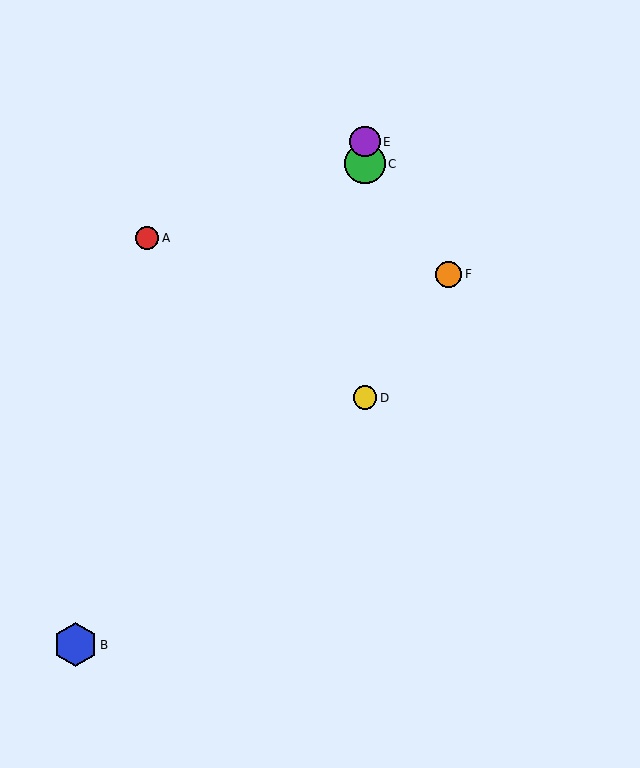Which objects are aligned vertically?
Objects C, D, E are aligned vertically.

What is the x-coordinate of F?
Object F is at x≈448.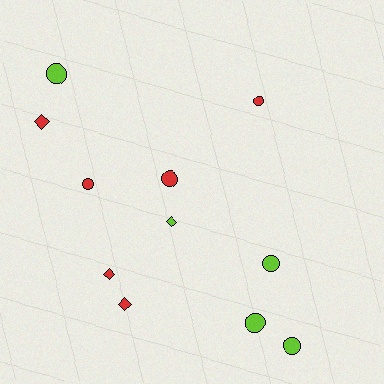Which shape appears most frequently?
Circle, with 7 objects.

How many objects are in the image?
There are 11 objects.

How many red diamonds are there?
There are 3 red diamonds.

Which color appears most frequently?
Red, with 6 objects.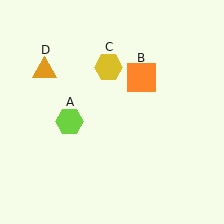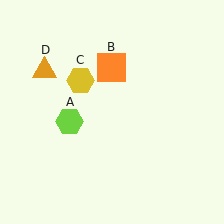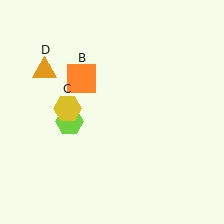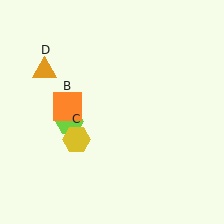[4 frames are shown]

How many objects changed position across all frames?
2 objects changed position: orange square (object B), yellow hexagon (object C).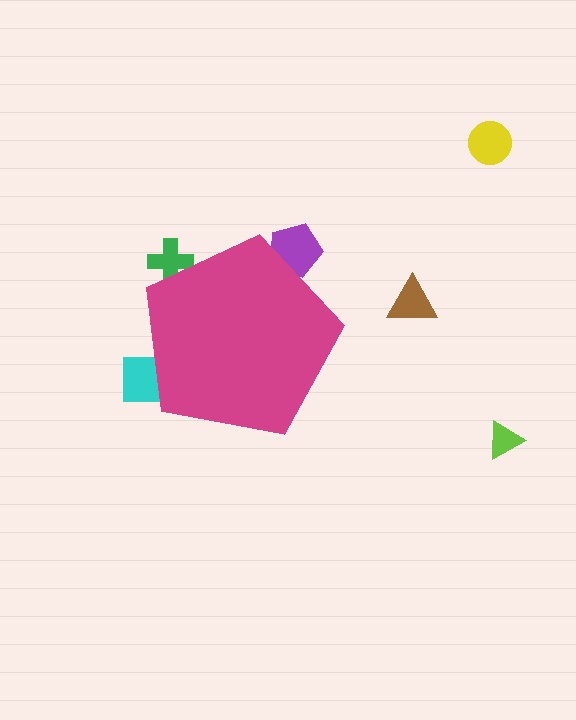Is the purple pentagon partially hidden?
Yes, the purple pentagon is partially hidden behind the magenta pentagon.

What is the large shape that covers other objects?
A magenta pentagon.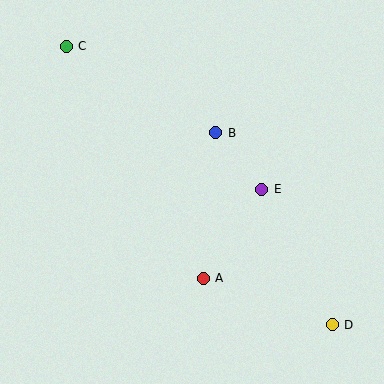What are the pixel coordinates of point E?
Point E is at (262, 189).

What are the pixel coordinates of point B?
Point B is at (216, 133).